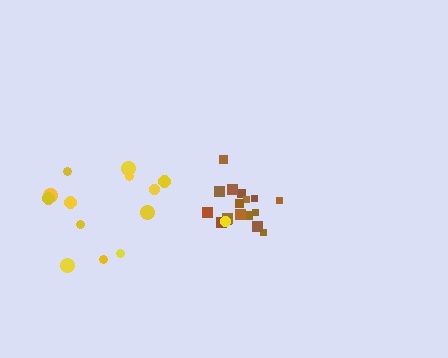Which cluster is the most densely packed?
Brown.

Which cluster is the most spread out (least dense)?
Yellow.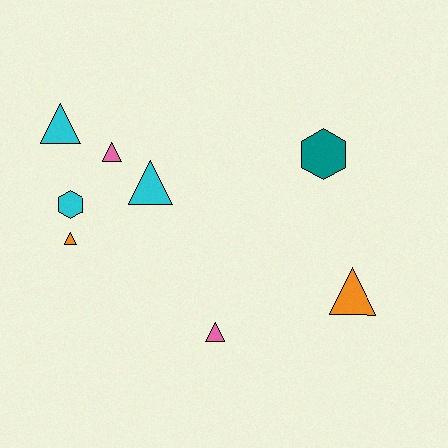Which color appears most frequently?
Cyan, with 3 objects.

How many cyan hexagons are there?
There is 1 cyan hexagon.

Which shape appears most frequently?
Triangle, with 6 objects.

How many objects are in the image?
There are 8 objects.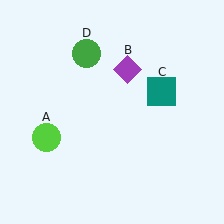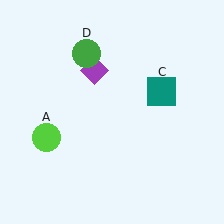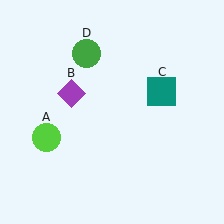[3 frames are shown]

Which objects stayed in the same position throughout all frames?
Lime circle (object A) and teal square (object C) and green circle (object D) remained stationary.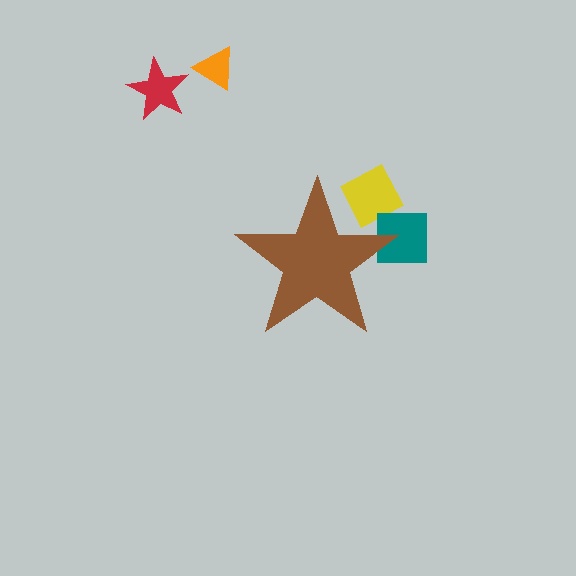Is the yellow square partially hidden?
Yes, the yellow square is partially hidden behind the brown star.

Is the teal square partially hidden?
Yes, the teal square is partially hidden behind the brown star.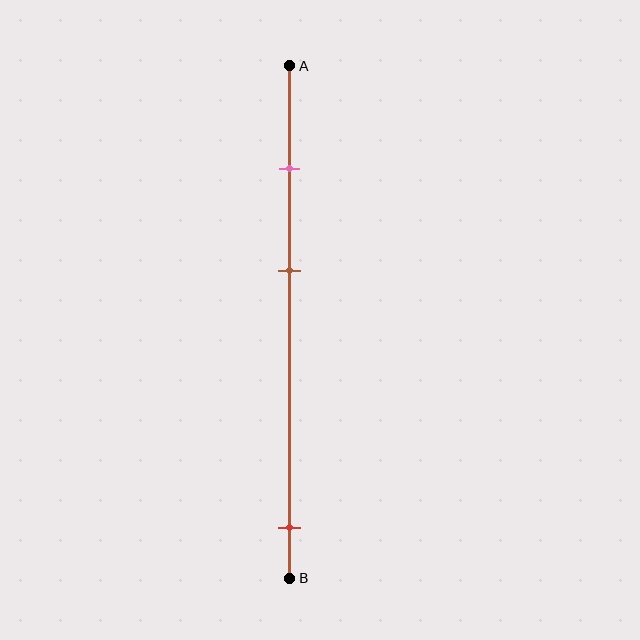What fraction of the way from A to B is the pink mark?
The pink mark is approximately 20% (0.2) of the way from A to B.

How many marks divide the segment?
There are 3 marks dividing the segment.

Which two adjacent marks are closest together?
The pink and brown marks are the closest adjacent pair.